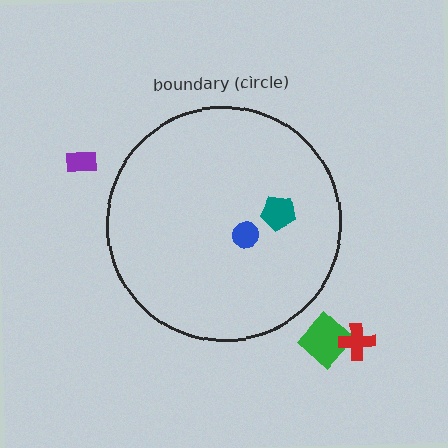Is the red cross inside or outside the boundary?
Outside.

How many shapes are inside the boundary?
2 inside, 3 outside.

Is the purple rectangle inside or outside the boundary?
Outside.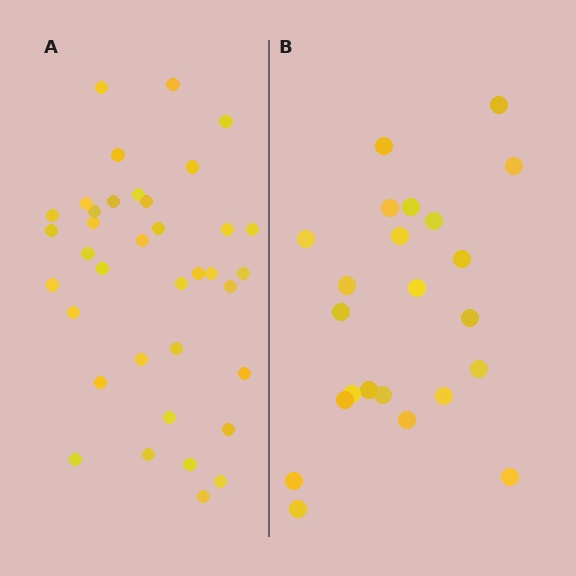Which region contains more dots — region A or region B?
Region A (the left region) has more dots.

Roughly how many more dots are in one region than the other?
Region A has approximately 15 more dots than region B.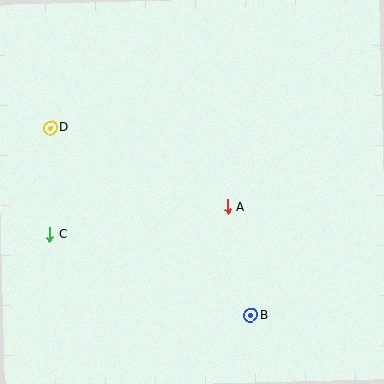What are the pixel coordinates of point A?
Point A is at (228, 207).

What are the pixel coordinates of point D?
Point D is at (50, 128).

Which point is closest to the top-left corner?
Point D is closest to the top-left corner.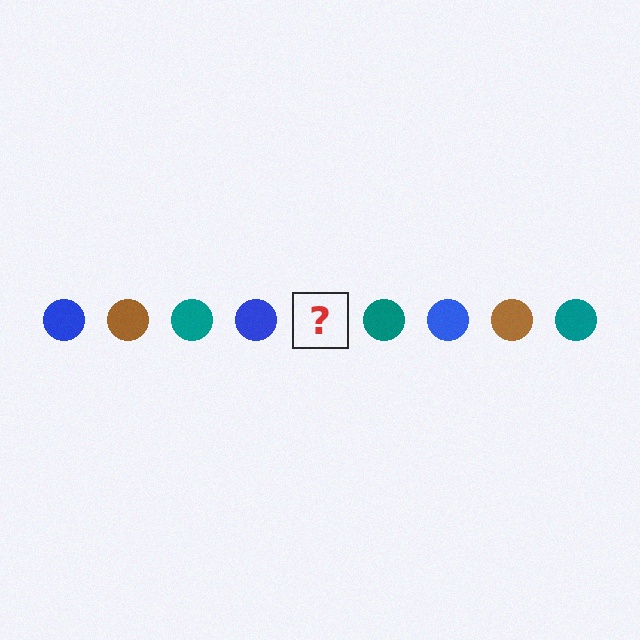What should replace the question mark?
The question mark should be replaced with a brown circle.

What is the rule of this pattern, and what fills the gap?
The rule is that the pattern cycles through blue, brown, teal circles. The gap should be filled with a brown circle.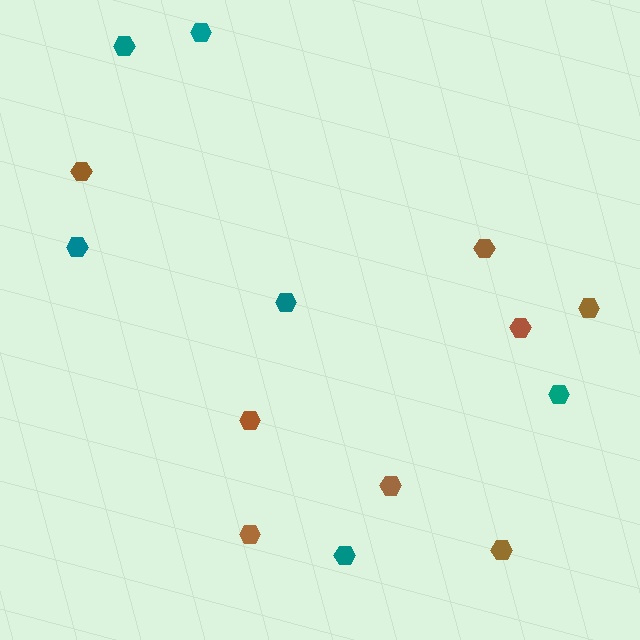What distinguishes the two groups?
There are 2 groups: one group of brown hexagons (8) and one group of teal hexagons (6).